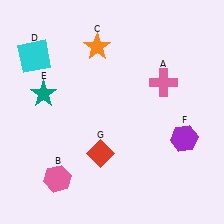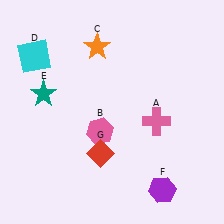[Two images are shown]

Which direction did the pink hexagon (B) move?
The pink hexagon (B) moved up.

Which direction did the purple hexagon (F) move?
The purple hexagon (F) moved down.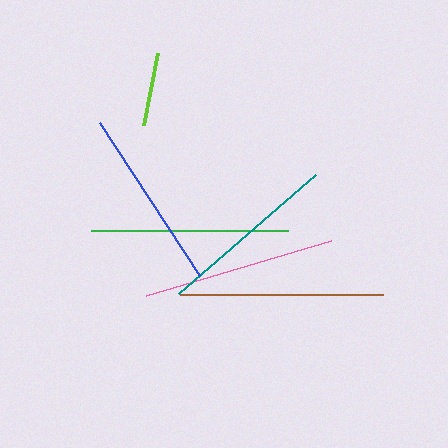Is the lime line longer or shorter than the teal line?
The teal line is longer than the lime line.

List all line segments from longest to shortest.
From longest to shortest: brown, green, pink, blue, teal, lime.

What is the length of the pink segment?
The pink segment is approximately 193 pixels long.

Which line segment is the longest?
The brown line is the longest at approximately 202 pixels.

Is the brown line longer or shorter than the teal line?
The brown line is longer than the teal line.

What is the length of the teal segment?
The teal segment is approximately 181 pixels long.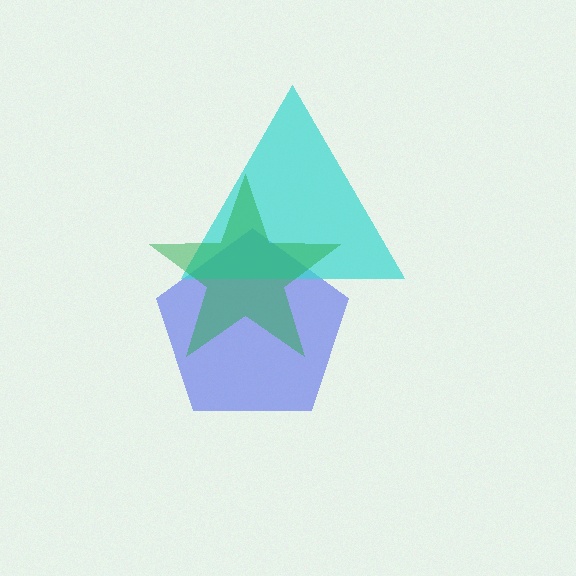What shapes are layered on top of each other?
The layered shapes are: a blue pentagon, a cyan triangle, a green star.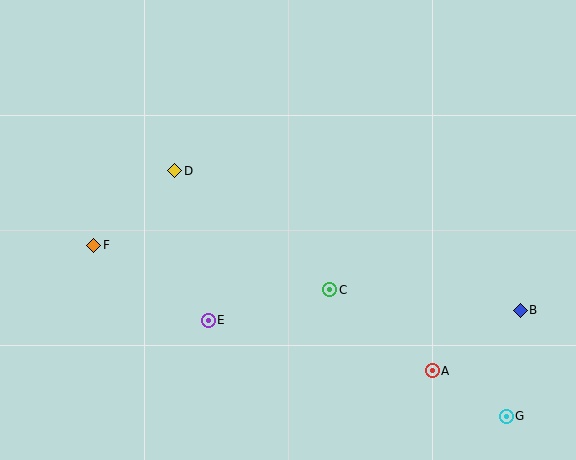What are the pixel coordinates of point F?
Point F is at (94, 245).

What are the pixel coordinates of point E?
Point E is at (208, 320).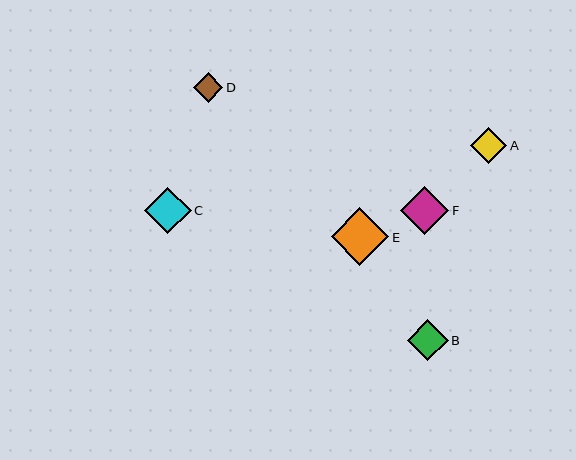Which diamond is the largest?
Diamond E is the largest with a size of approximately 58 pixels.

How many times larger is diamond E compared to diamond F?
Diamond E is approximately 1.2 times the size of diamond F.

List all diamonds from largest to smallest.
From largest to smallest: E, F, C, B, A, D.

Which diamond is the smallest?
Diamond D is the smallest with a size of approximately 29 pixels.